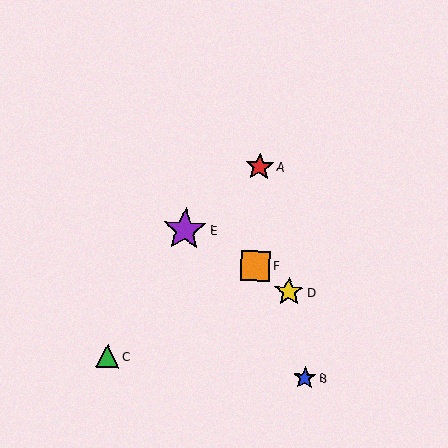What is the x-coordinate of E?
Object E is at x≈185.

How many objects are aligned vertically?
2 objects (A, F) are aligned vertically.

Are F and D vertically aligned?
No, F is at x≈255 and D is at x≈289.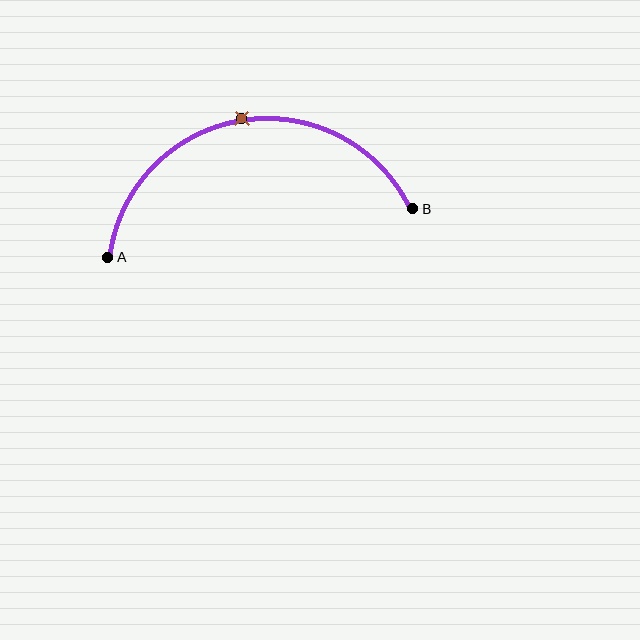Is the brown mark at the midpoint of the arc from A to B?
Yes. The brown mark lies on the arc at equal arc-length from both A and B — it is the arc midpoint.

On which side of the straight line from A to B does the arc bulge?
The arc bulges above the straight line connecting A and B.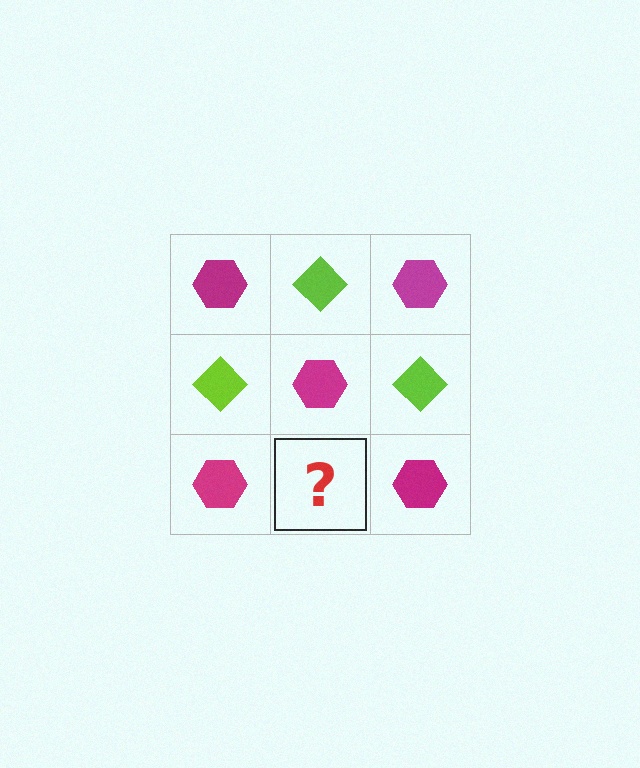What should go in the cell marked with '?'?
The missing cell should contain a lime diamond.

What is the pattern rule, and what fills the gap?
The rule is that it alternates magenta hexagon and lime diamond in a checkerboard pattern. The gap should be filled with a lime diamond.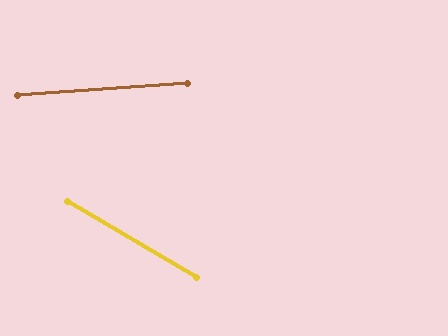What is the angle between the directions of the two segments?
Approximately 35 degrees.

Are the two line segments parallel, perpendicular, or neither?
Neither parallel nor perpendicular — they differ by about 35°.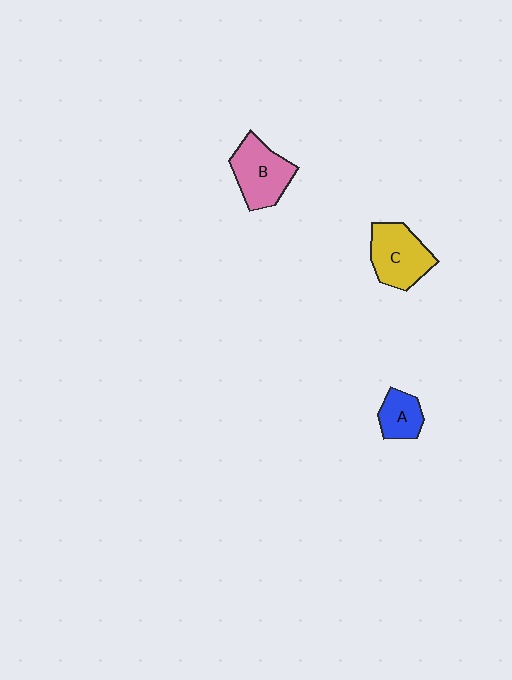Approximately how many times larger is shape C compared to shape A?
Approximately 1.8 times.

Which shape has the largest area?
Shape C (yellow).